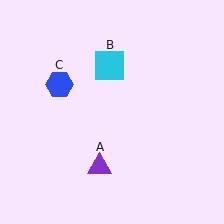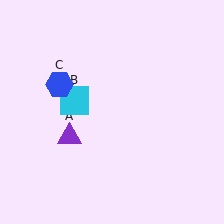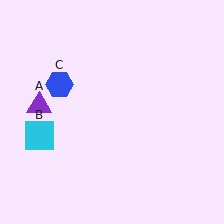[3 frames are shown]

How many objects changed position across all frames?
2 objects changed position: purple triangle (object A), cyan square (object B).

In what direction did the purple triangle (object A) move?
The purple triangle (object A) moved up and to the left.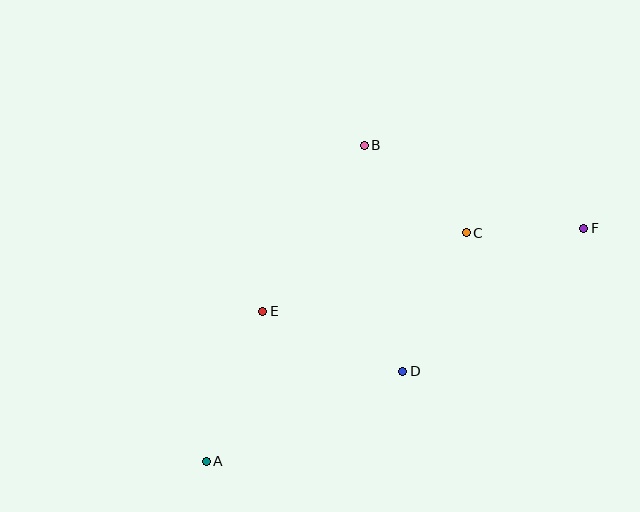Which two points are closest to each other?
Points C and F are closest to each other.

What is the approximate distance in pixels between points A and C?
The distance between A and C is approximately 346 pixels.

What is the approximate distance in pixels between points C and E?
The distance between C and E is approximately 218 pixels.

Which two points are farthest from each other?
Points A and F are farthest from each other.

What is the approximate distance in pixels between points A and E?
The distance between A and E is approximately 161 pixels.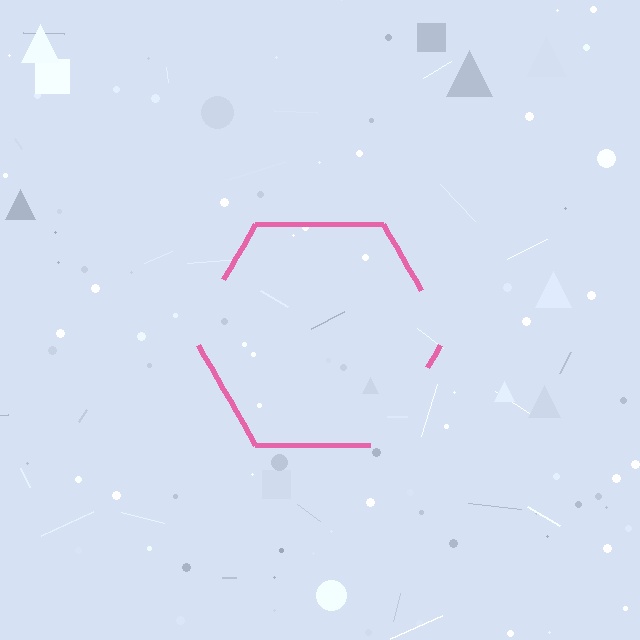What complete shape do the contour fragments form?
The contour fragments form a hexagon.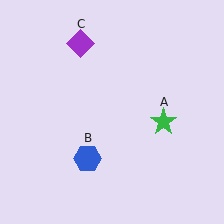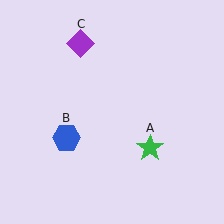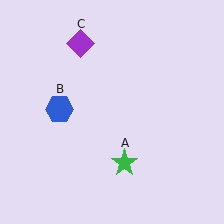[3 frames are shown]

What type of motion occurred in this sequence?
The green star (object A), blue hexagon (object B) rotated clockwise around the center of the scene.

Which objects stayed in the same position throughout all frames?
Purple diamond (object C) remained stationary.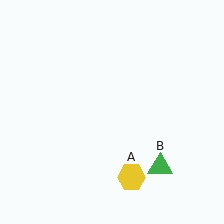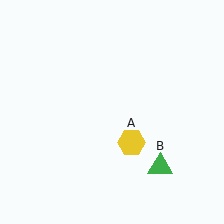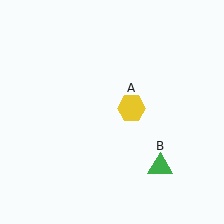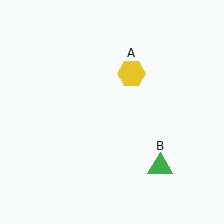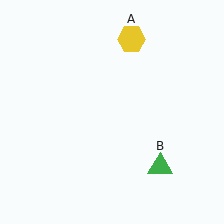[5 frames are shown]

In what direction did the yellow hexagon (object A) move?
The yellow hexagon (object A) moved up.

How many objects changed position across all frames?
1 object changed position: yellow hexagon (object A).